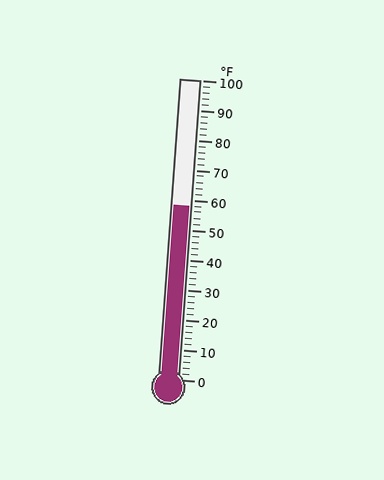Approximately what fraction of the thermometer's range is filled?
The thermometer is filled to approximately 60% of its range.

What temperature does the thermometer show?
The thermometer shows approximately 58°F.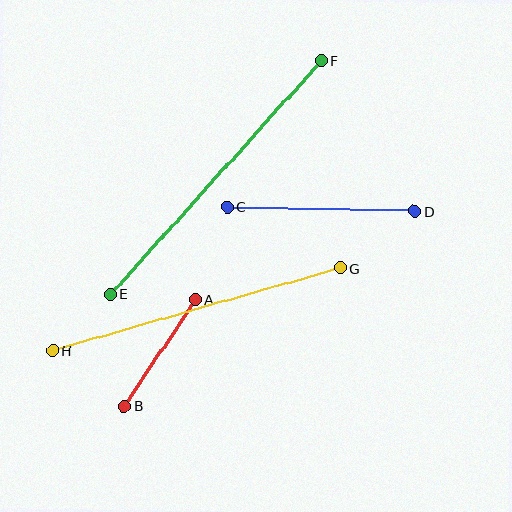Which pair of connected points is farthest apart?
Points E and F are farthest apart.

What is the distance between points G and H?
The distance is approximately 299 pixels.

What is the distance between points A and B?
The distance is approximately 128 pixels.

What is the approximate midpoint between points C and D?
The midpoint is at approximately (321, 209) pixels.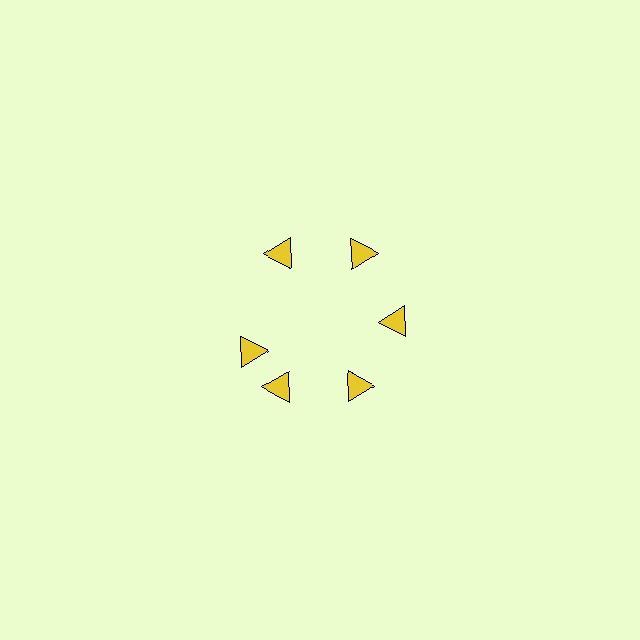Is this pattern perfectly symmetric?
No. The 6 yellow triangles are arranged in a ring, but one element near the 9 o'clock position is rotated out of alignment along the ring, breaking the 6-fold rotational symmetry.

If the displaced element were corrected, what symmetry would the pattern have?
It would have 6-fold rotational symmetry — the pattern would map onto itself every 60 degrees.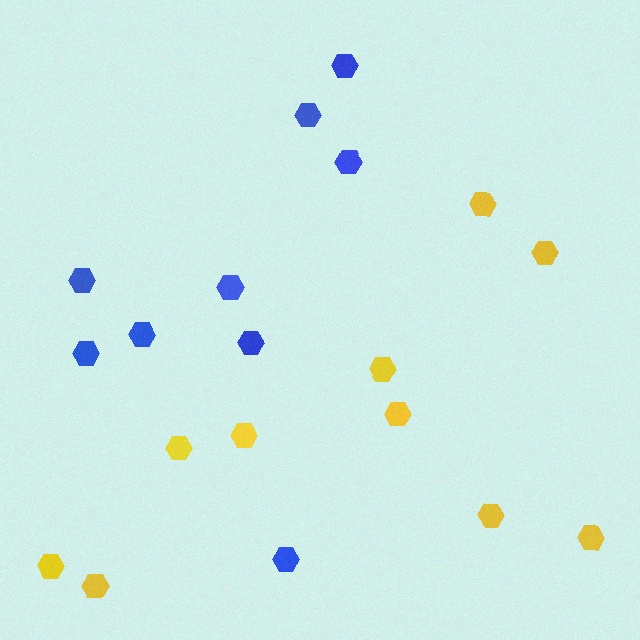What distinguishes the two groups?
There are 2 groups: one group of yellow hexagons (10) and one group of blue hexagons (9).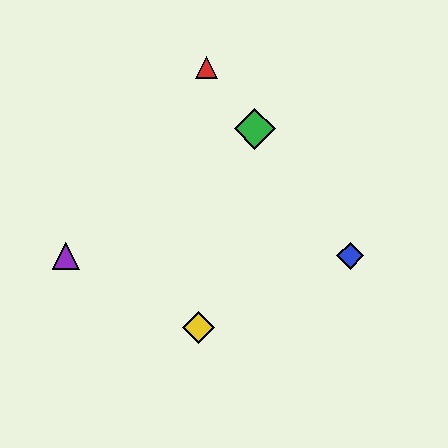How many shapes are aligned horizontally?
2 shapes (the blue diamond, the purple triangle) are aligned horizontally.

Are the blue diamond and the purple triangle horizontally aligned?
Yes, both are at y≈256.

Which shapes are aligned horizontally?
The blue diamond, the purple triangle are aligned horizontally.